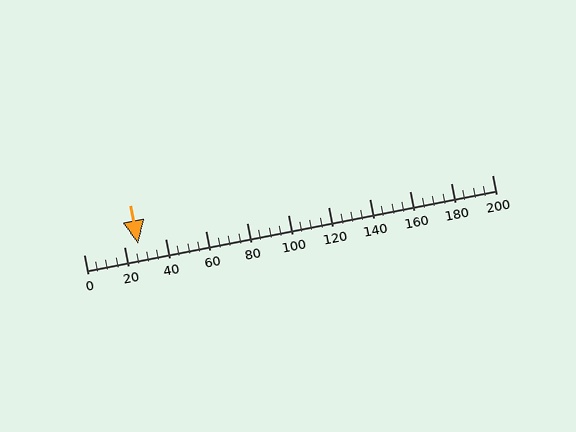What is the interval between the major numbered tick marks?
The major tick marks are spaced 20 units apart.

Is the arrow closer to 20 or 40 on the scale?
The arrow is closer to 20.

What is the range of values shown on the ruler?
The ruler shows values from 0 to 200.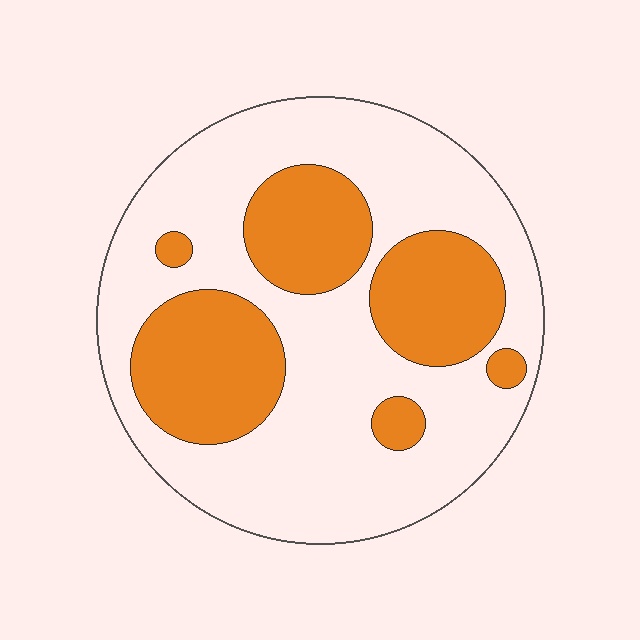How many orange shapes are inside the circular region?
6.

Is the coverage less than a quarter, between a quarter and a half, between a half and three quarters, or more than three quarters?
Between a quarter and a half.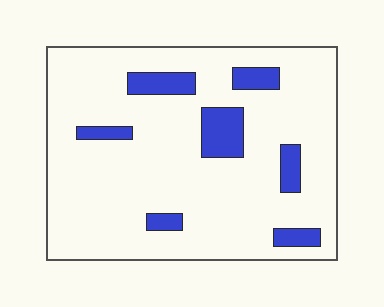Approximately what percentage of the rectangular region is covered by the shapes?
Approximately 15%.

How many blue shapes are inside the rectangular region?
7.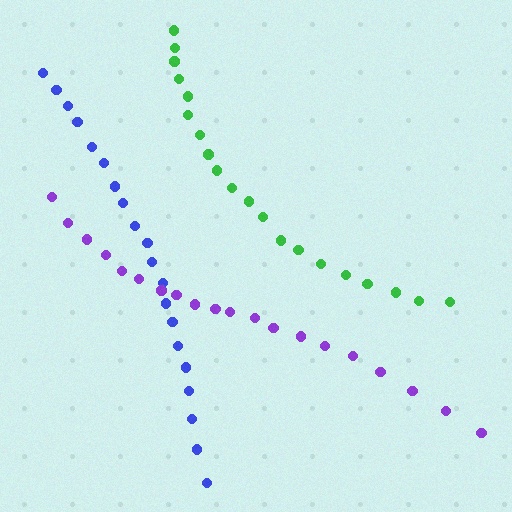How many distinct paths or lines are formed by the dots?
There are 3 distinct paths.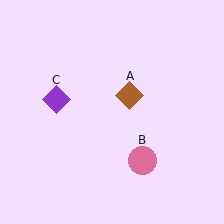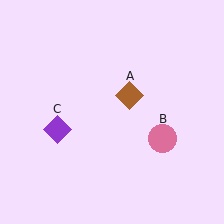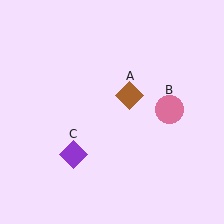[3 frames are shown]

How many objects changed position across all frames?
2 objects changed position: pink circle (object B), purple diamond (object C).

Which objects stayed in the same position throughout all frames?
Brown diamond (object A) remained stationary.